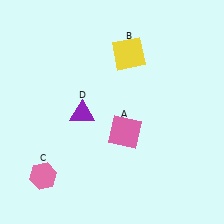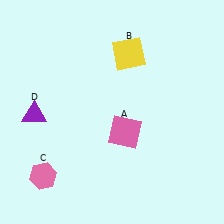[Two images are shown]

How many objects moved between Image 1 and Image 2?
1 object moved between the two images.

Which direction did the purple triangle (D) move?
The purple triangle (D) moved left.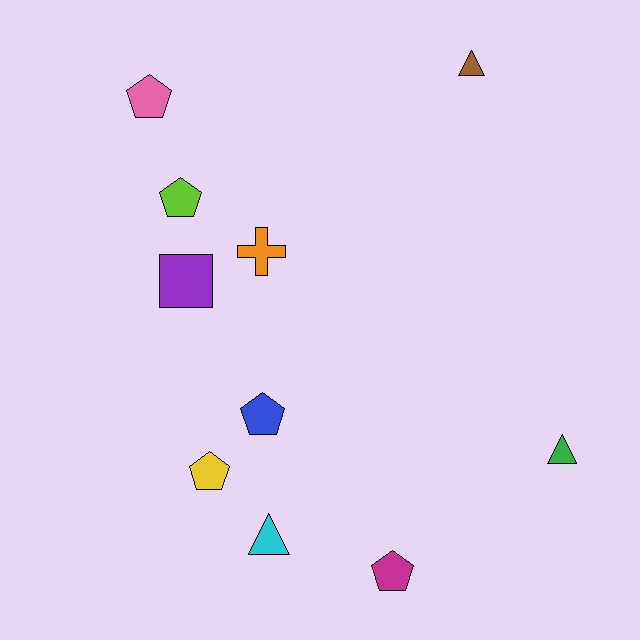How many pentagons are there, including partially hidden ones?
There are 5 pentagons.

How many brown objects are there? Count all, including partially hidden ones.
There is 1 brown object.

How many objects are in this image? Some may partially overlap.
There are 10 objects.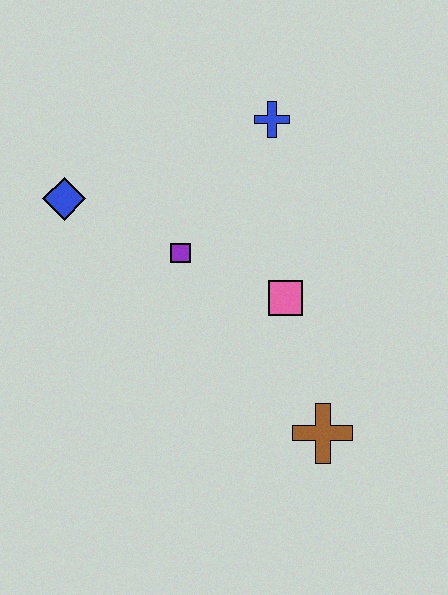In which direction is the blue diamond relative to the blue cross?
The blue diamond is to the left of the blue cross.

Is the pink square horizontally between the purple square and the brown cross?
Yes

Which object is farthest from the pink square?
The blue diamond is farthest from the pink square.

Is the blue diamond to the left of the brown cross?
Yes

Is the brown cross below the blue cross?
Yes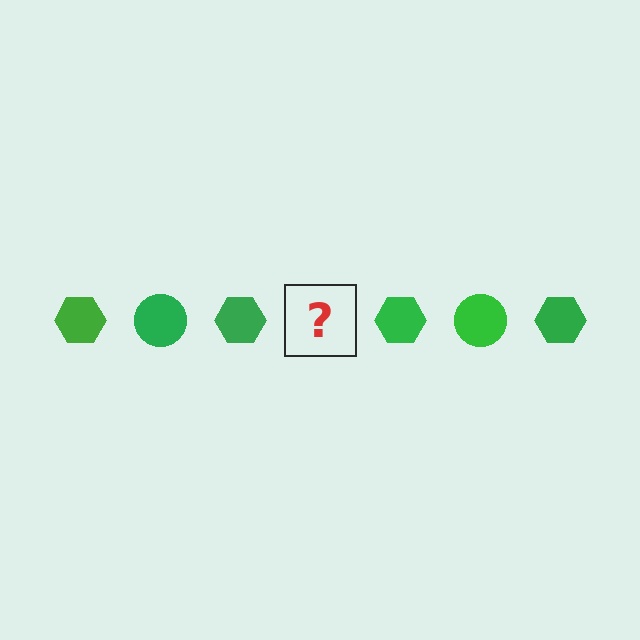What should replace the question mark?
The question mark should be replaced with a green circle.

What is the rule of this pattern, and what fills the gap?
The rule is that the pattern cycles through hexagon, circle shapes in green. The gap should be filled with a green circle.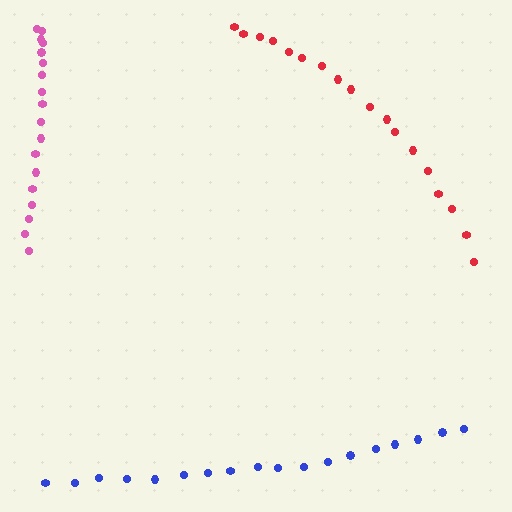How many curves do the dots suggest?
There are 3 distinct paths.